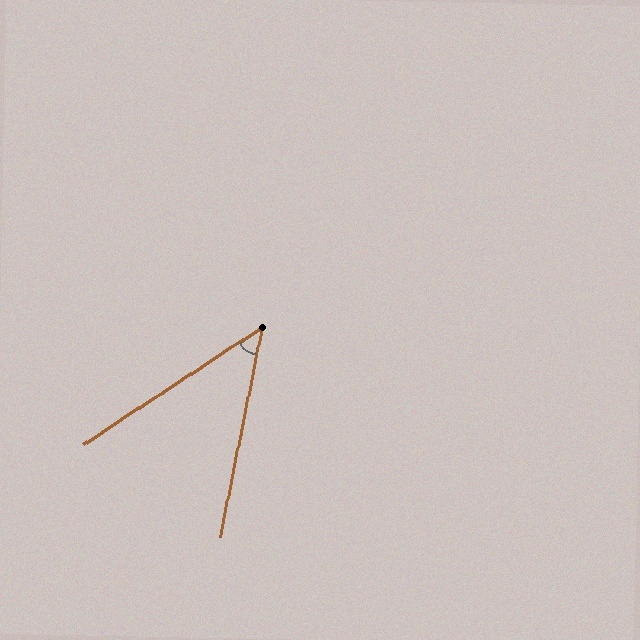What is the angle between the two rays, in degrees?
Approximately 45 degrees.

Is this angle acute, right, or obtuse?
It is acute.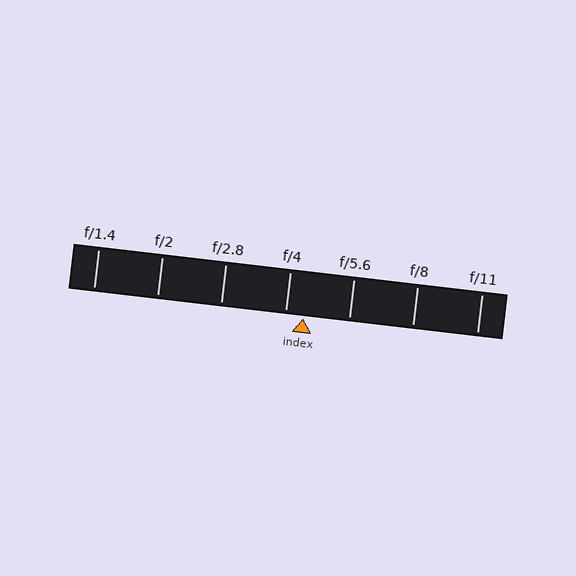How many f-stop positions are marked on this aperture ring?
There are 7 f-stop positions marked.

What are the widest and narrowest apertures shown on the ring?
The widest aperture shown is f/1.4 and the narrowest is f/11.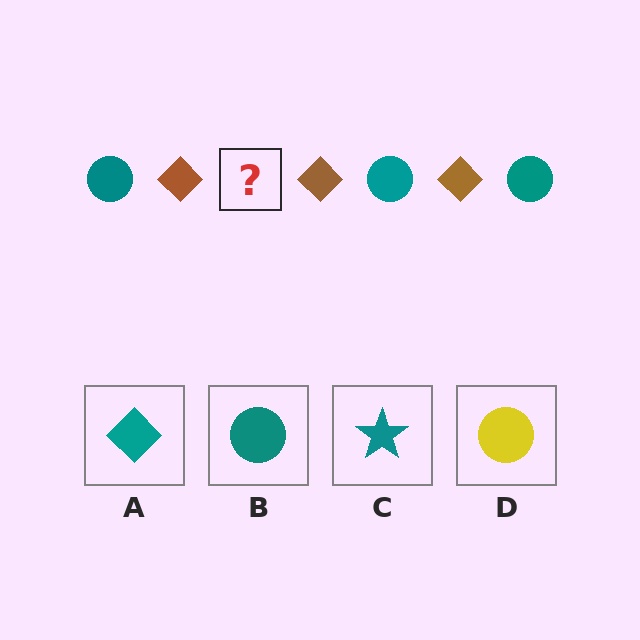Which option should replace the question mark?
Option B.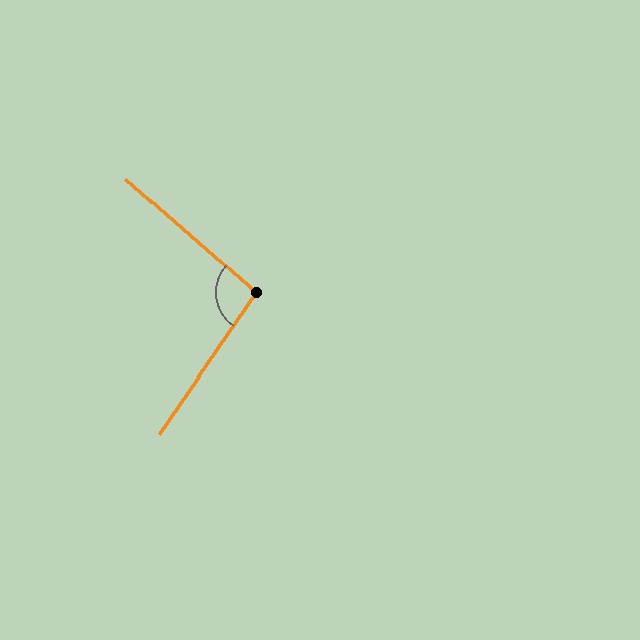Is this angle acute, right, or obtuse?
It is obtuse.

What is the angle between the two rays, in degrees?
Approximately 97 degrees.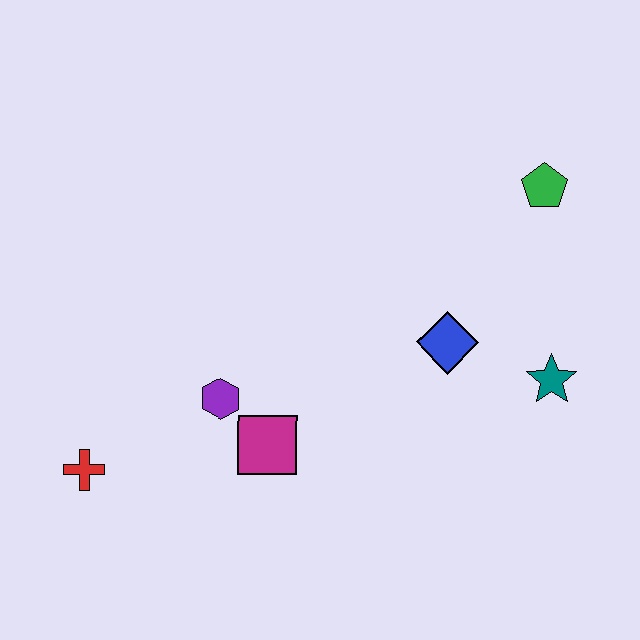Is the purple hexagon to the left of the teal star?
Yes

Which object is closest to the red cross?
The purple hexagon is closest to the red cross.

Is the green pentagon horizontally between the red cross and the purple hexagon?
No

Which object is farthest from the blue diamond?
The red cross is farthest from the blue diamond.